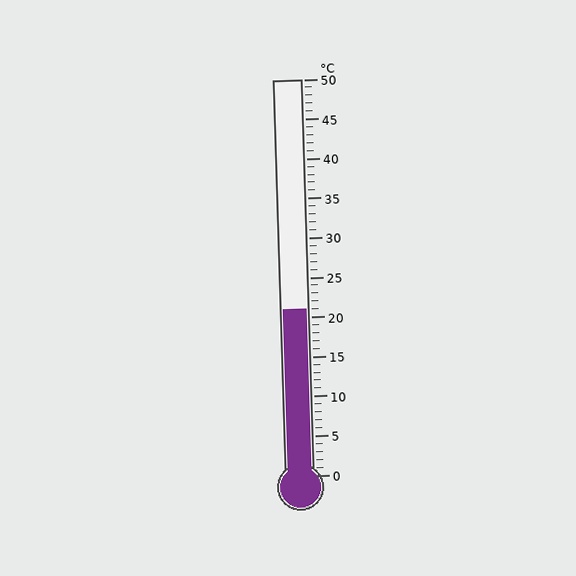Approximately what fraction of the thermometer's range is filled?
The thermometer is filled to approximately 40% of its range.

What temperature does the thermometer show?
The thermometer shows approximately 21°C.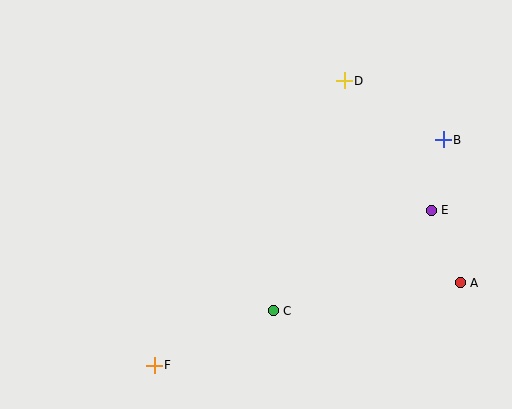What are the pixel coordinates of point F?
Point F is at (154, 365).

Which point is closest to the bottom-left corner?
Point F is closest to the bottom-left corner.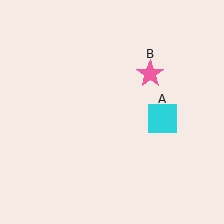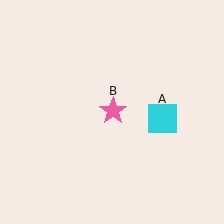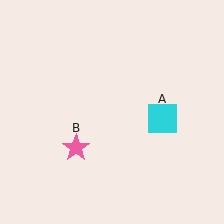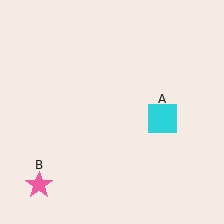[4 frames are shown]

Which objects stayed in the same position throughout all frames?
Cyan square (object A) remained stationary.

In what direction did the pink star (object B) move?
The pink star (object B) moved down and to the left.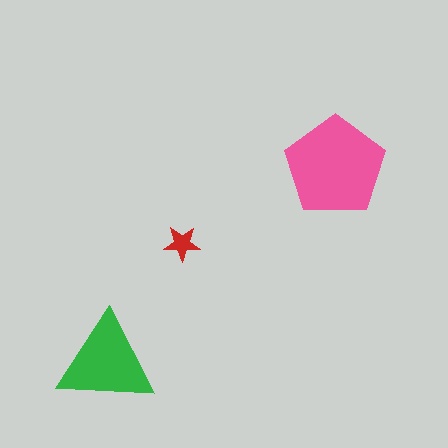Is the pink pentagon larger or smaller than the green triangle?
Larger.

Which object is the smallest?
The red star.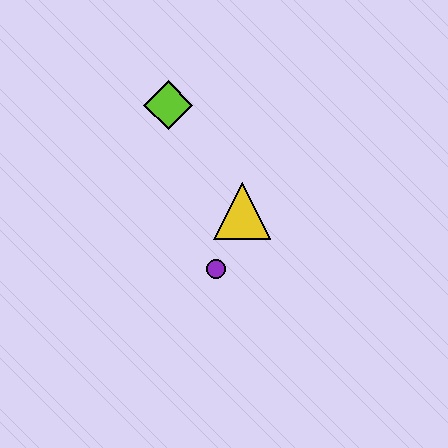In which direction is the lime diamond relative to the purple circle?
The lime diamond is above the purple circle.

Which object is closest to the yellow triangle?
The purple circle is closest to the yellow triangle.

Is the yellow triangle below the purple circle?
No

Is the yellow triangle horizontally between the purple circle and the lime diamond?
No